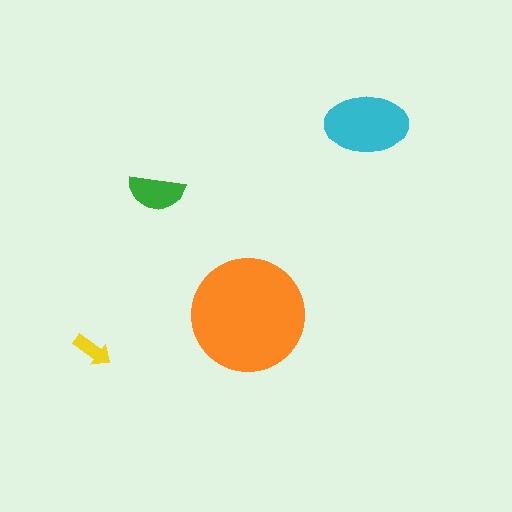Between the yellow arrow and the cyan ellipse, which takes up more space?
The cyan ellipse.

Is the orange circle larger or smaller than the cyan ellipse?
Larger.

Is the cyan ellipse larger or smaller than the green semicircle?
Larger.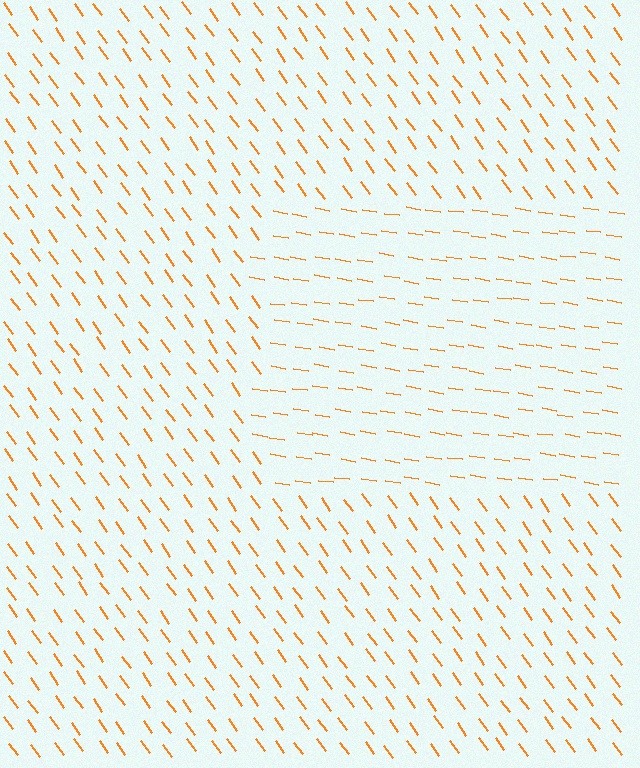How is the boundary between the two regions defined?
The boundary is defined purely by a change in line orientation (approximately 45 degrees difference). All lines are the same color and thickness.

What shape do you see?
I see a rectangle.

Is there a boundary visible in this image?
Yes, there is a texture boundary formed by a change in line orientation.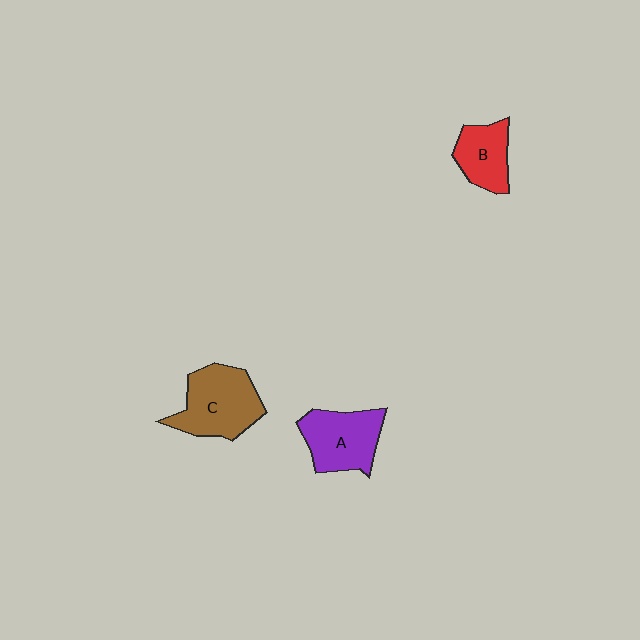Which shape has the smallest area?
Shape B (red).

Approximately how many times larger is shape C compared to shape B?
Approximately 1.6 times.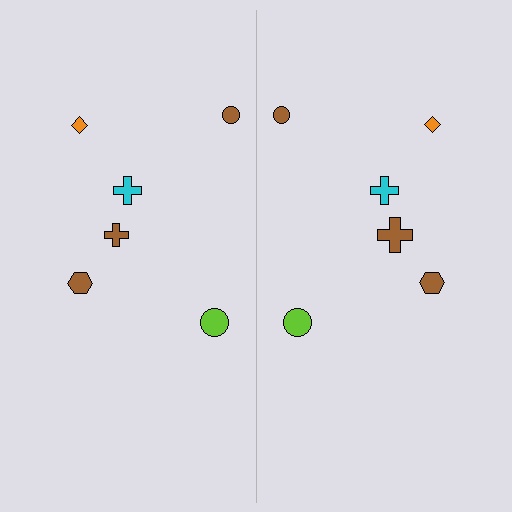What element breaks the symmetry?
The brown cross on the right side has a different size than its mirror counterpart.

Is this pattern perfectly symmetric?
No, the pattern is not perfectly symmetric. The brown cross on the right side has a different size than its mirror counterpart.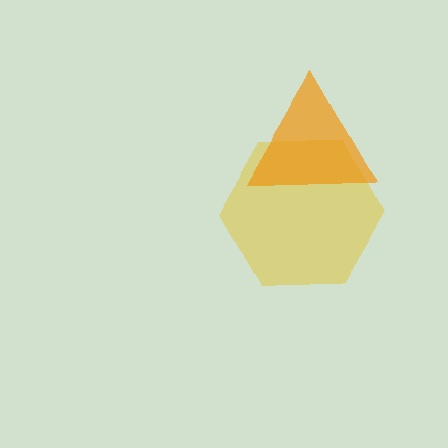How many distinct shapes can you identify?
There are 2 distinct shapes: a yellow hexagon, an orange triangle.